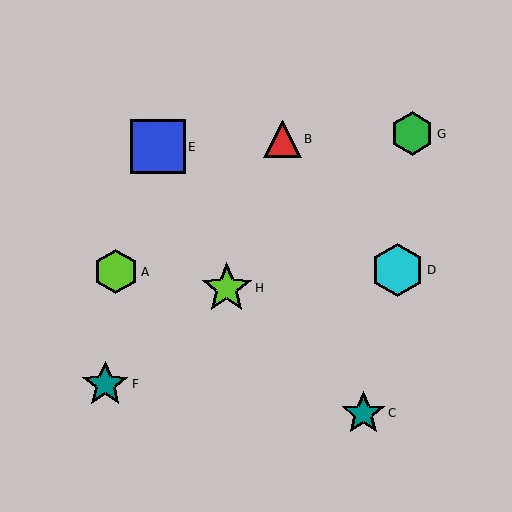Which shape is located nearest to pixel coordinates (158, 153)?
The blue square (labeled E) at (158, 147) is nearest to that location.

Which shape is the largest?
The blue square (labeled E) is the largest.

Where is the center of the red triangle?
The center of the red triangle is at (282, 139).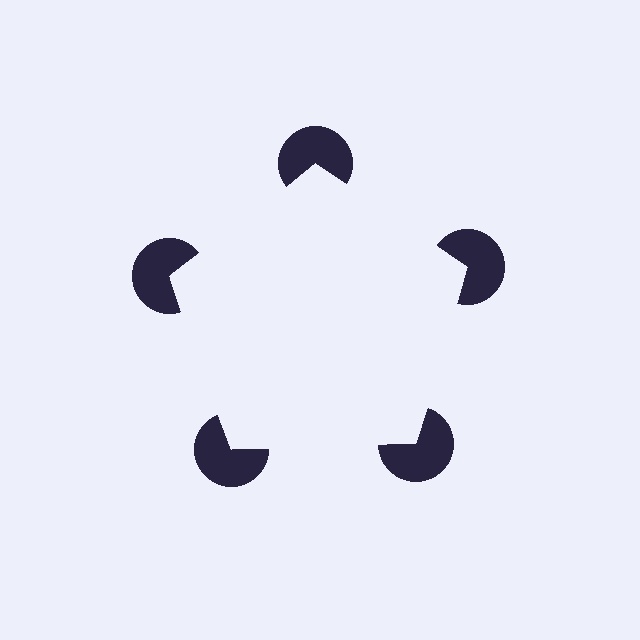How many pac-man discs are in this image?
There are 5 — one at each vertex of the illusory pentagon.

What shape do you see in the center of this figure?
An illusory pentagon — its edges are inferred from the aligned wedge cuts in the pac-man discs, not physically drawn.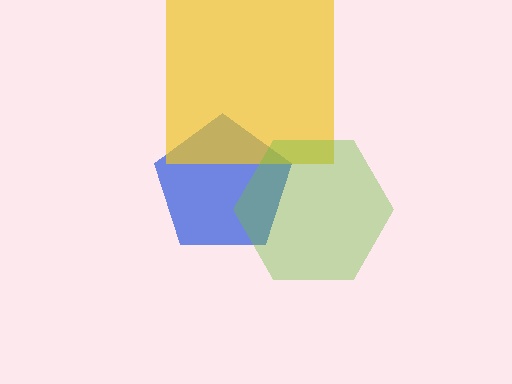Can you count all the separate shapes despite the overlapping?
Yes, there are 3 separate shapes.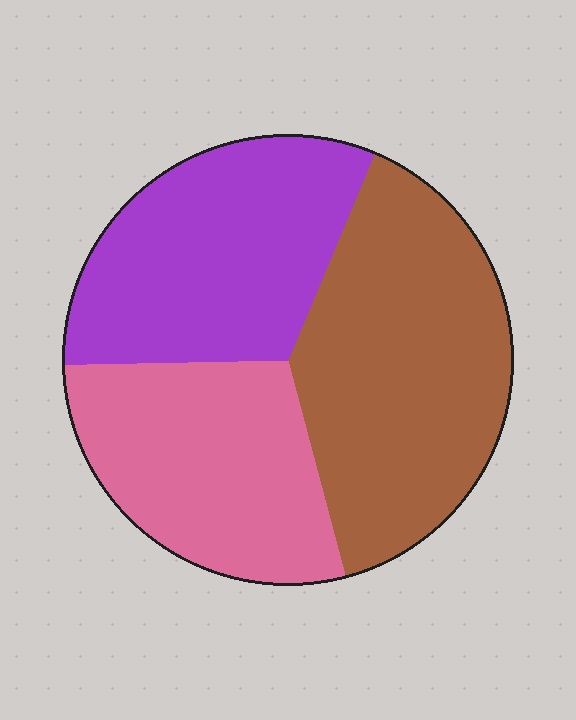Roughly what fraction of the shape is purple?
Purple covers about 30% of the shape.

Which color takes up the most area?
Brown, at roughly 40%.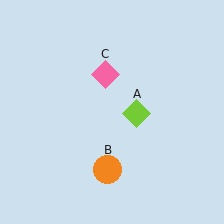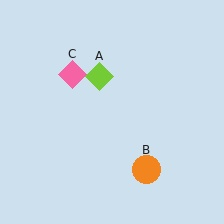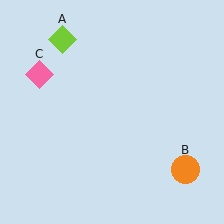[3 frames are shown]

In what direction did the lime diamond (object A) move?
The lime diamond (object A) moved up and to the left.